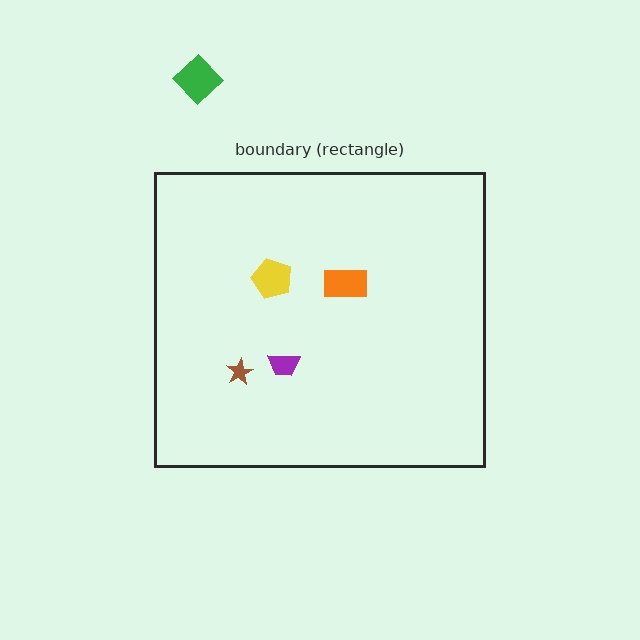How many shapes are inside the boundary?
4 inside, 1 outside.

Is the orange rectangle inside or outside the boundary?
Inside.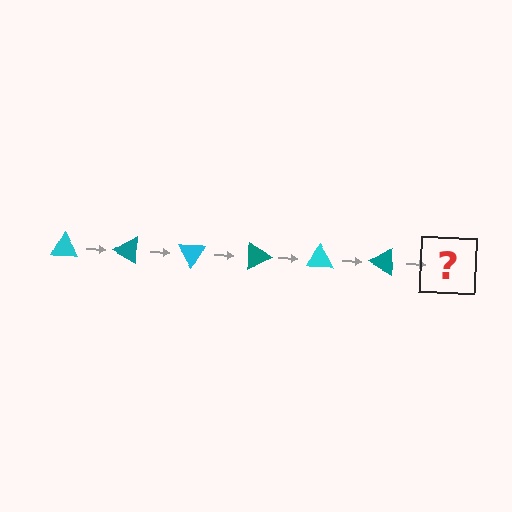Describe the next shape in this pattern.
It should be a cyan triangle, rotated 180 degrees from the start.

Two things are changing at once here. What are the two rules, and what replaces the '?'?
The two rules are that it rotates 30 degrees each step and the color cycles through cyan and teal. The '?' should be a cyan triangle, rotated 180 degrees from the start.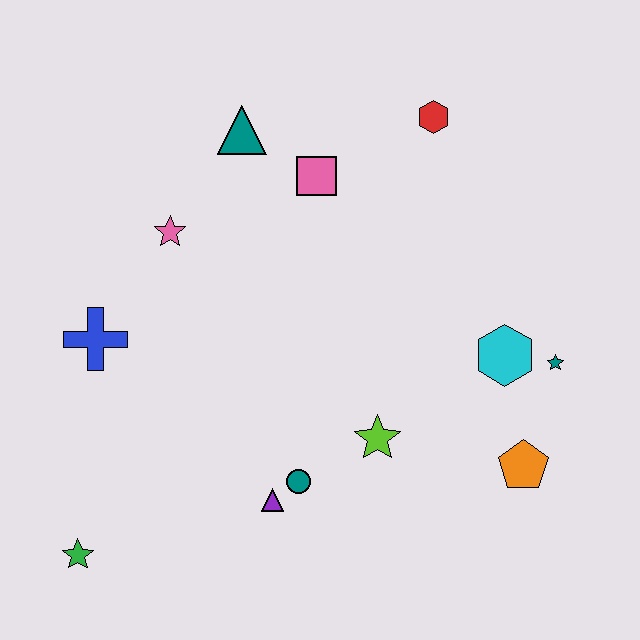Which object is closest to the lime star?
The teal circle is closest to the lime star.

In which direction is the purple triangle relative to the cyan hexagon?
The purple triangle is to the left of the cyan hexagon.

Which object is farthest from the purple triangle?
The red hexagon is farthest from the purple triangle.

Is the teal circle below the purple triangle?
No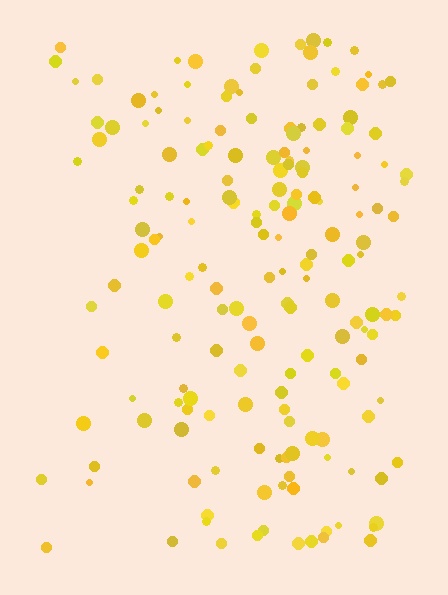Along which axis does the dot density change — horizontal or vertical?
Horizontal.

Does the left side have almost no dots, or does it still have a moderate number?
Still a moderate number, just noticeably fewer than the right.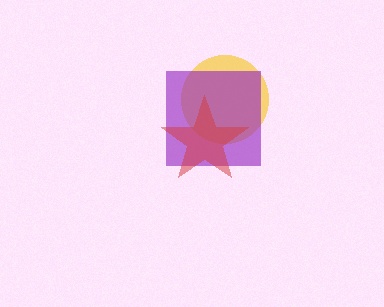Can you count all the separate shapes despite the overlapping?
Yes, there are 3 separate shapes.